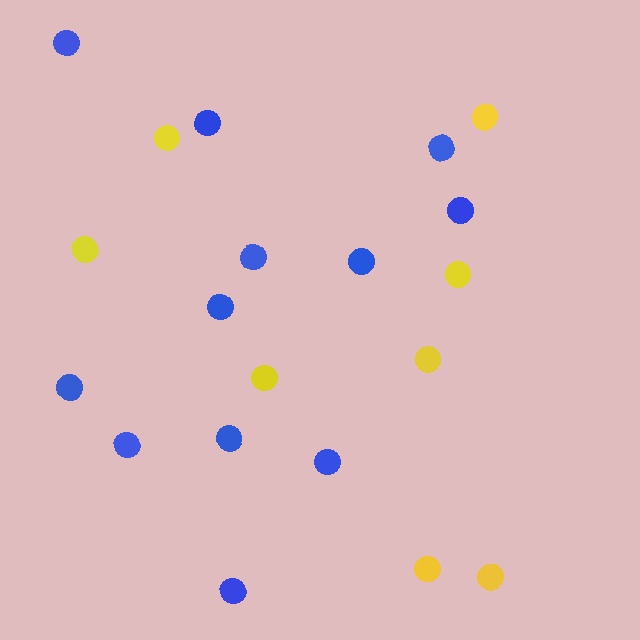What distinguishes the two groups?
There are 2 groups: one group of yellow circles (8) and one group of blue circles (12).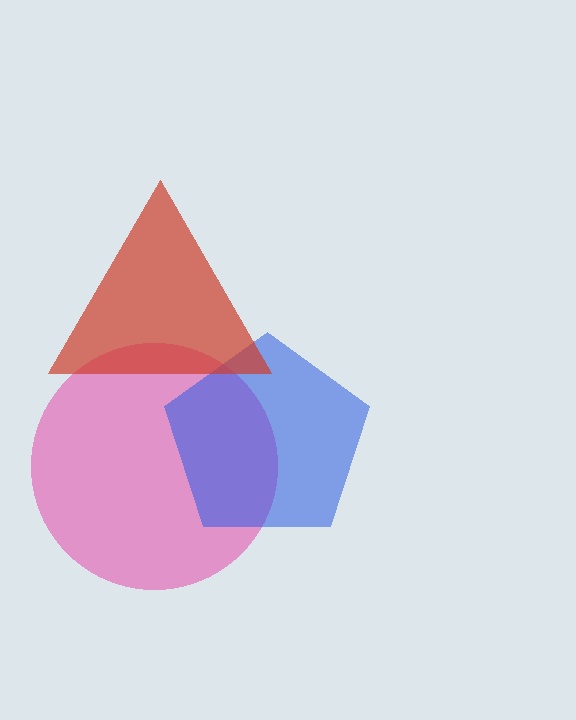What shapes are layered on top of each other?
The layered shapes are: a pink circle, a blue pentagon, a red triangle.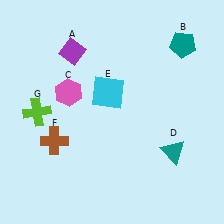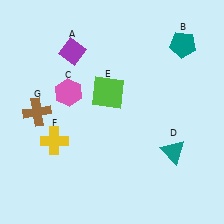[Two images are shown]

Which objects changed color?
E changed from cyan to lime. F changed from brown to yellow. G changed from lime to brown.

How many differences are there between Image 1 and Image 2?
There are 3 differences between the two images.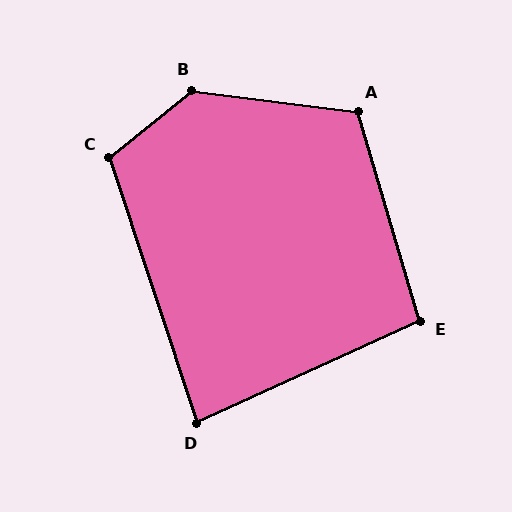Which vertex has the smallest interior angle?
D, at approximately 84 degrees.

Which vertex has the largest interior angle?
B, at approximately 134 degrees.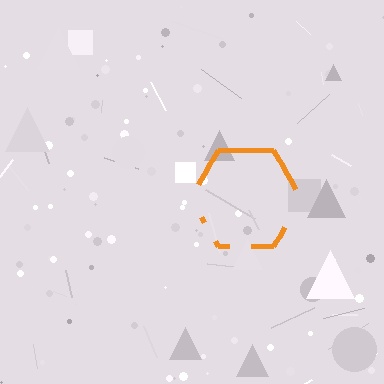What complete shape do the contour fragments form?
The contour fragments form a hexagon.